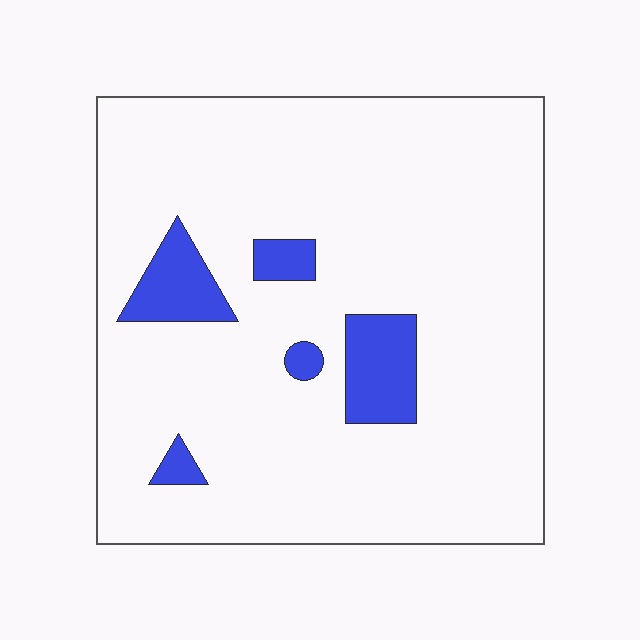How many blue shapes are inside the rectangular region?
5.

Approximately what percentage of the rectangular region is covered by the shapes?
Approximately 10%.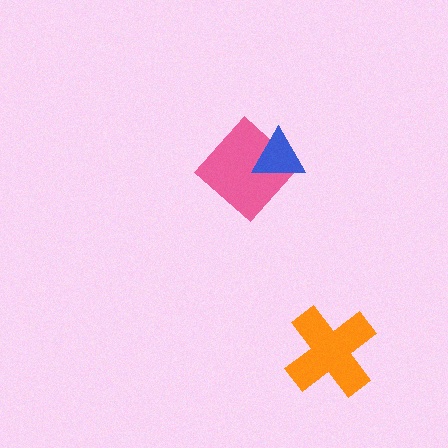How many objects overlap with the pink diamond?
1 object overlaps with the pink diamond.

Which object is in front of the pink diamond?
The blue triangle is in front of the pink diamond.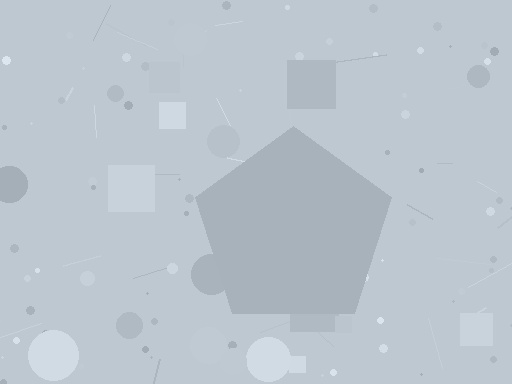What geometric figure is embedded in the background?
A pentagon is embedded in the background.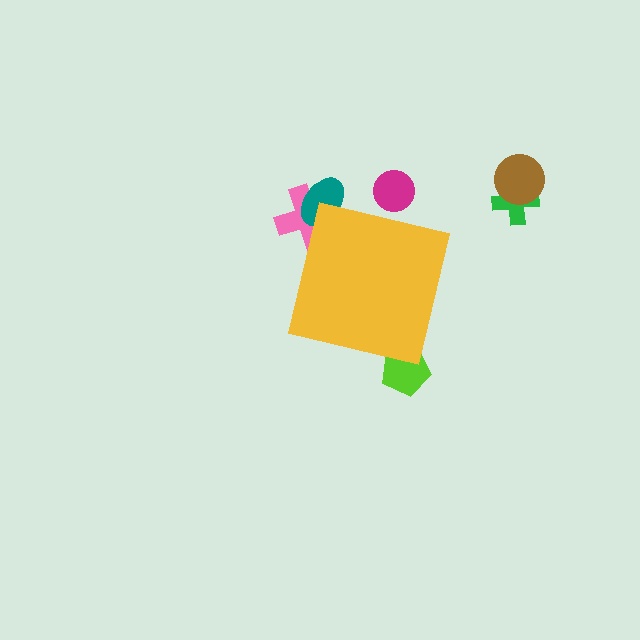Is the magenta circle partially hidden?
Yes, the magenta circle is partially hidden behind the yellow square.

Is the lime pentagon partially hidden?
Yes, the lime pentagon is partially hidden behind the yellow square.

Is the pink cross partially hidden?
Yes, the pink cross is partially hidden behind the yellow square.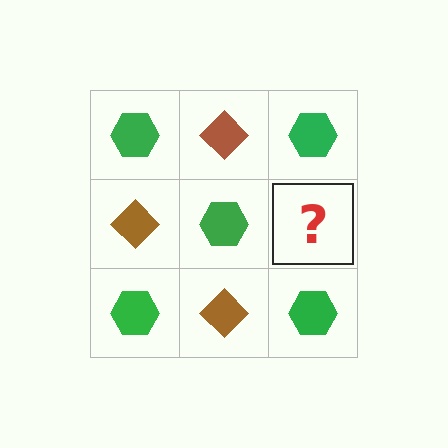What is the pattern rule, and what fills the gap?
The rule is that it alternates green hexagon and brown diamond in a checkerboard pattern. The gap should be filled with a brown diamond.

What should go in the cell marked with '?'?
The missing cell should contain a brown diamond.